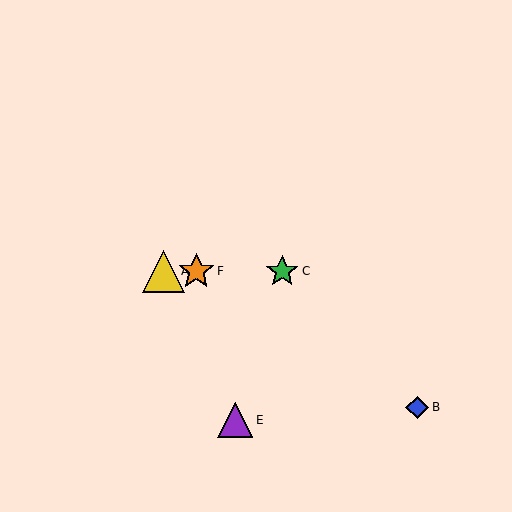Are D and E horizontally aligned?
No, D is at y≈271 and E is at y≈420.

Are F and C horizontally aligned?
Yes, both are at y≈271.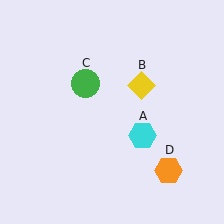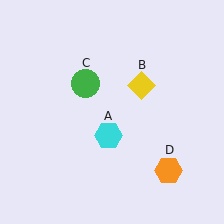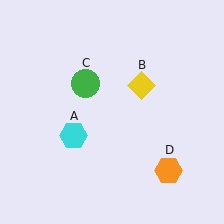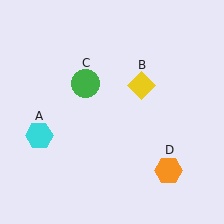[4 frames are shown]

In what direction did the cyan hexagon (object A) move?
The cyan hexagon (object A) moved left.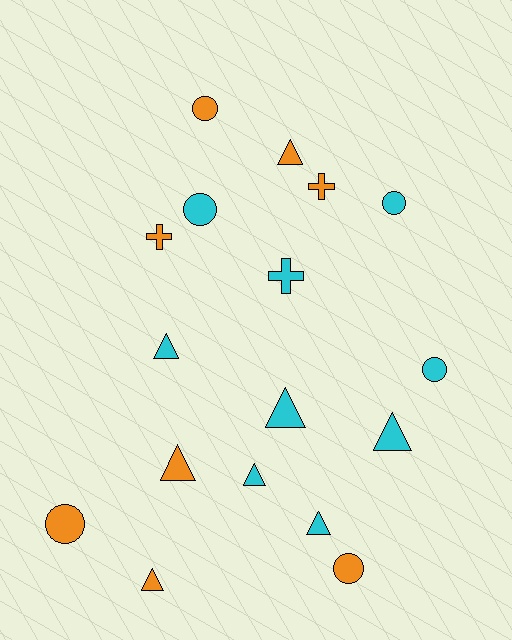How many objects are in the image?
There are 17 objects.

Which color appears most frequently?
Cyan, with 9 objects.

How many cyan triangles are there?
There are 5 cyan triangles.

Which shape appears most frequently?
Triangle, with 8 objects.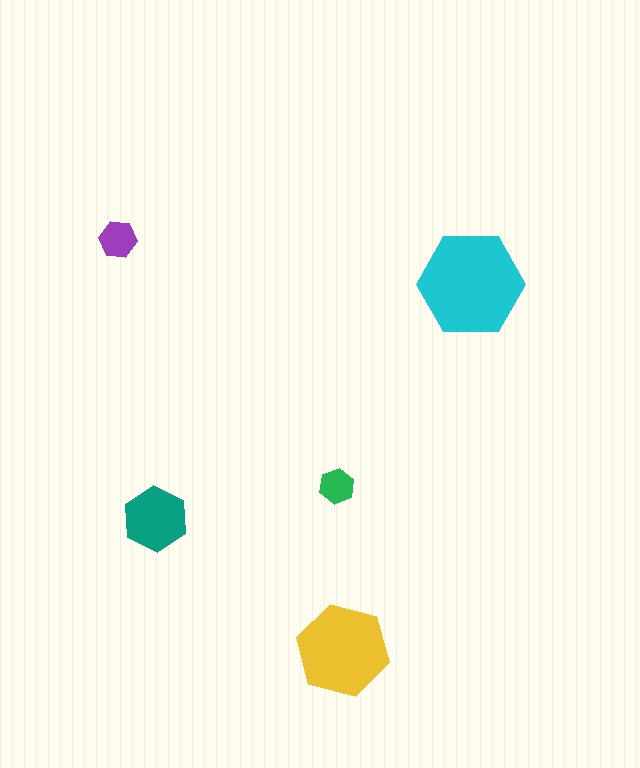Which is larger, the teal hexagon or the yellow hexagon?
The yellow one.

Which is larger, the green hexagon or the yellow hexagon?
The yellow one.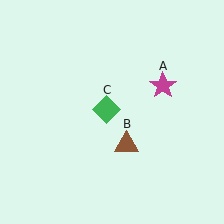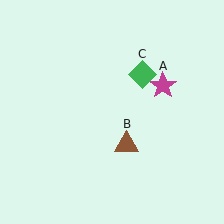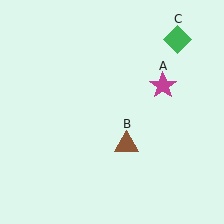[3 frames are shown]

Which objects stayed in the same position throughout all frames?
Magenta star (object A) and brown triangle (object B) remained stationary.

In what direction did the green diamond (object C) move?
The green diamond (object C) moved up and to the right.